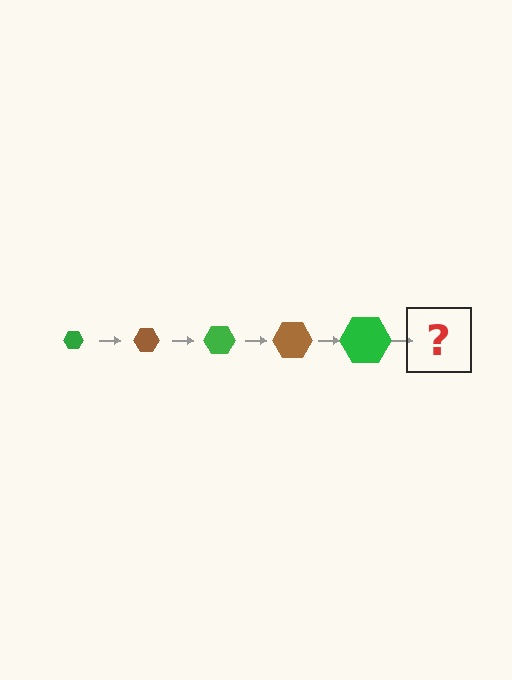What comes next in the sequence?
The next element should be a brown hexagon, larger than the previous one.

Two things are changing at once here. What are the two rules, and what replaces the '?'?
The two rules are that the hexagon grows larger each step and the color cycles through green and brown. The '?' should be a brown hexagon, larger than the previous one.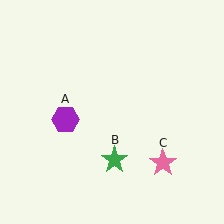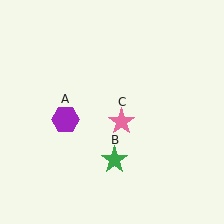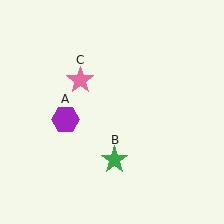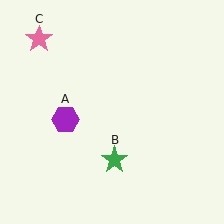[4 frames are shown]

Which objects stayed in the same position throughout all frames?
Purple hexagon (object A) and green star (object B) remained stationary.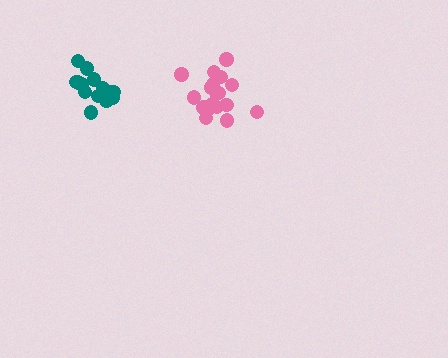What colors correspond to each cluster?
The clusters are colored: teal, pink.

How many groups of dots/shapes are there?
There are 2 groups.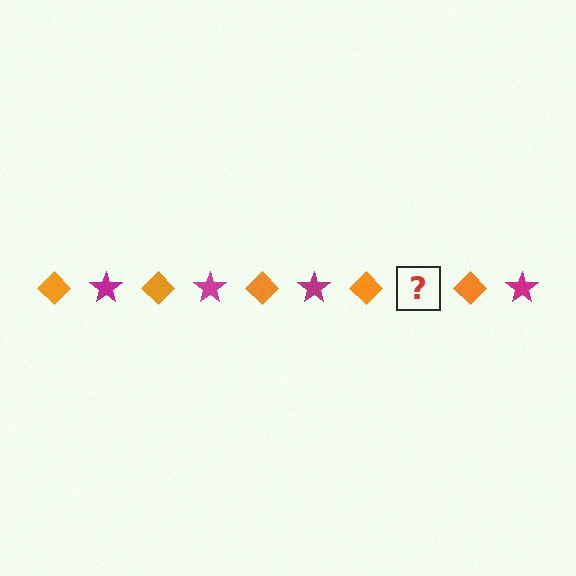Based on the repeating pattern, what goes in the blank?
The blank should be a magenta star.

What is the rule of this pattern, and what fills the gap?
The rule is that the pattern alternates between orange diamond and magenta star. The gap should be filled with a magenta star.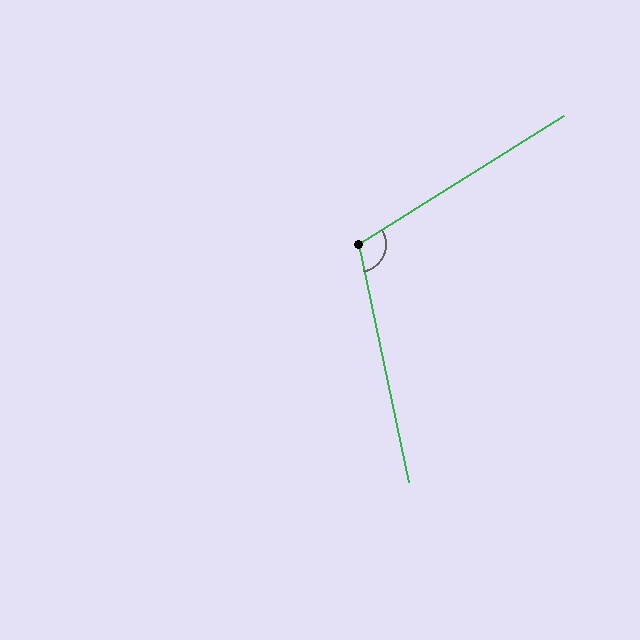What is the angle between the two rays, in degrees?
Approximately 110 degrees.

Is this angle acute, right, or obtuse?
It is obtuse.